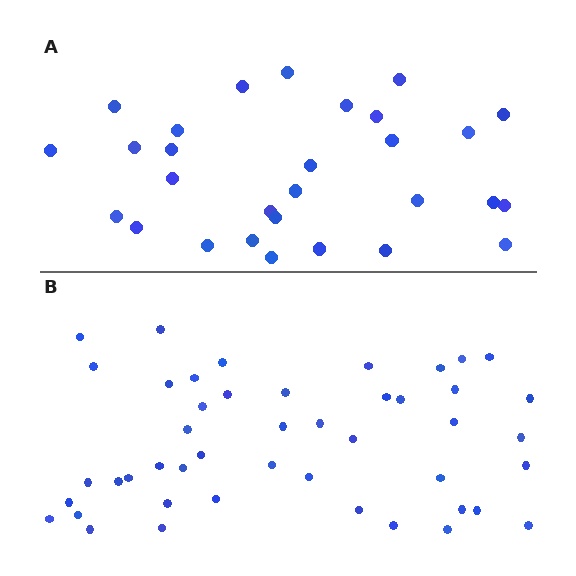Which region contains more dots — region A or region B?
Region B (the bottom region) has more dots.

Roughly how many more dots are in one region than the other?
Region B has approximately 15 more dots than region A.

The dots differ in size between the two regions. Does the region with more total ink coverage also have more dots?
No. Region A has more total ink coverage because its dots are larger, but region B actually contains more individual dots. Total area can be misleading — the number of items is what matters here.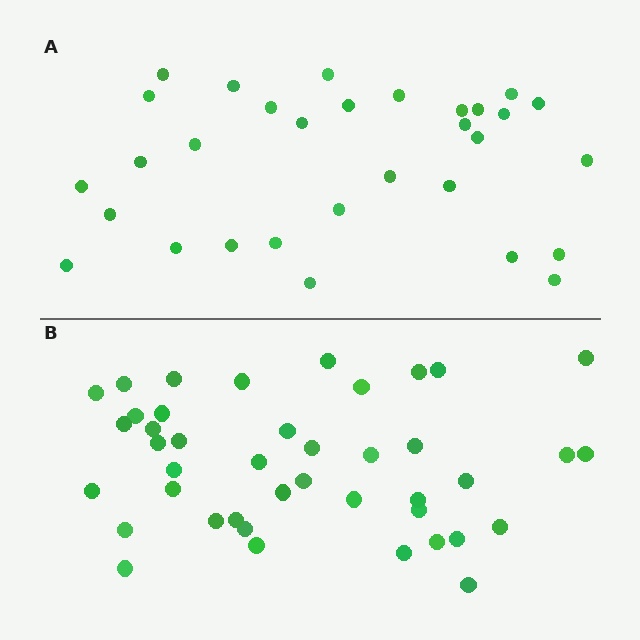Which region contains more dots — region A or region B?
Region B (the bottom region) has more dots.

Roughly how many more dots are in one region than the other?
Region B has roughly 12 or so more dots than region A.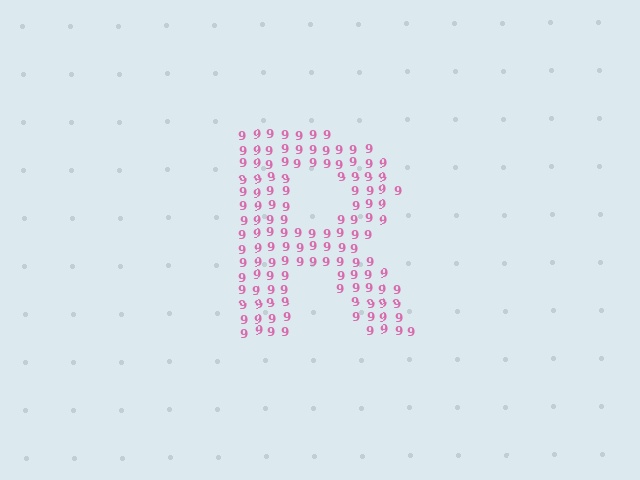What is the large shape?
The large shape is the letter R.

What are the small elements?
The small elements are digit 9's.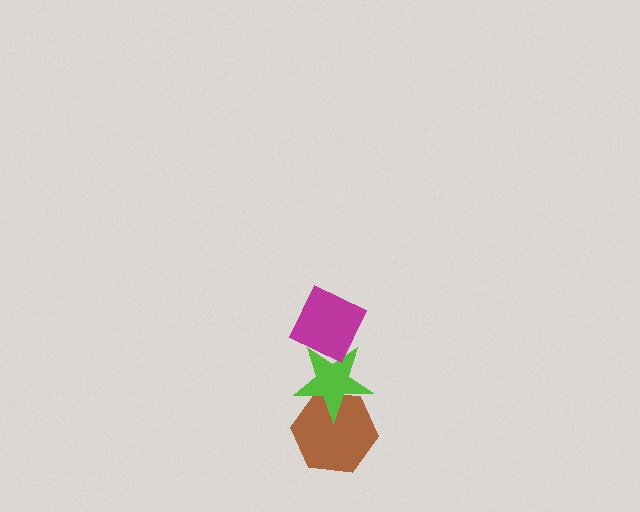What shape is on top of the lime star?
The magenta diamond is on top of the lime star.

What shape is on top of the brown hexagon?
The lime star is on top of the brown hexagon.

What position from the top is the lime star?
The lime star is 2nd from the top.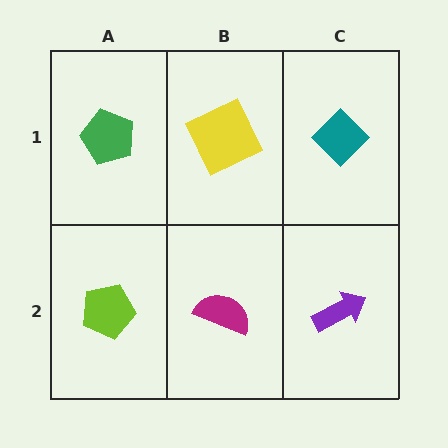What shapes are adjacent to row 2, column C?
A teal diamond (row 1, column C), a magenta semicircle (row 2, column B).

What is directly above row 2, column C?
A teal diamond.